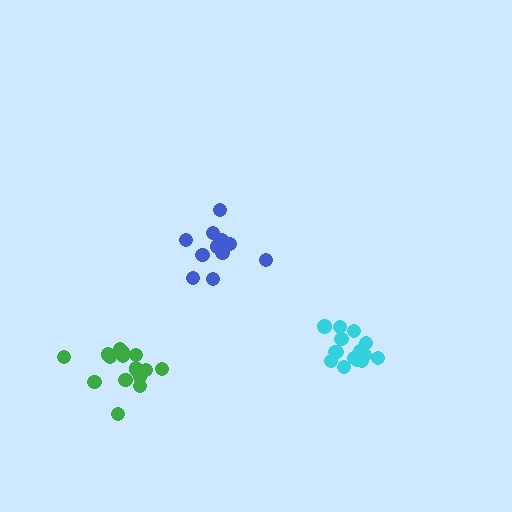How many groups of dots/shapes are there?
There are 3 groups.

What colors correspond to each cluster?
The clusters are colored: blue, green, cyan.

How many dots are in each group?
Group 1: 13 dots, Group 2: 16 dots, Group 3: 16 dots (45 total).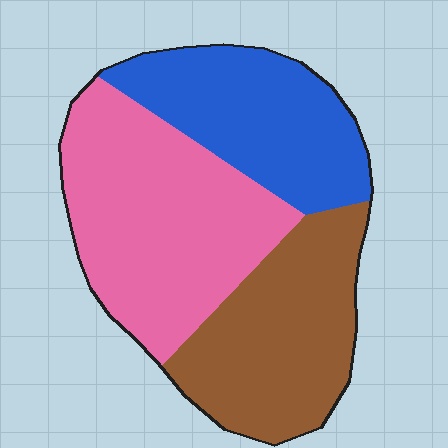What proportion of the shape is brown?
Brown covers about 30% of the shape.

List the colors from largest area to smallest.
From largest to smallest: pink, brown, blue.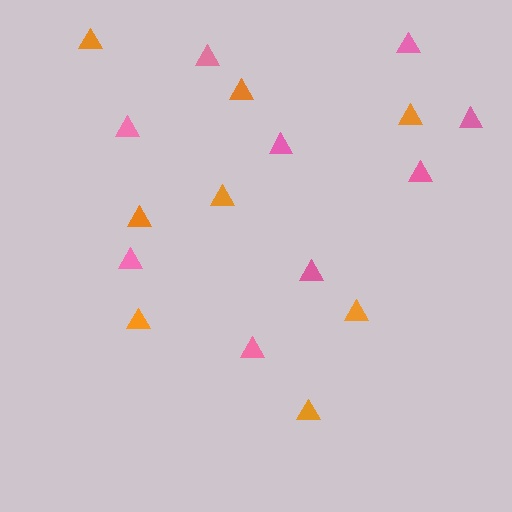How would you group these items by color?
There are 2 groups: one group of orange triangles (8) and one group of pink triangles (9).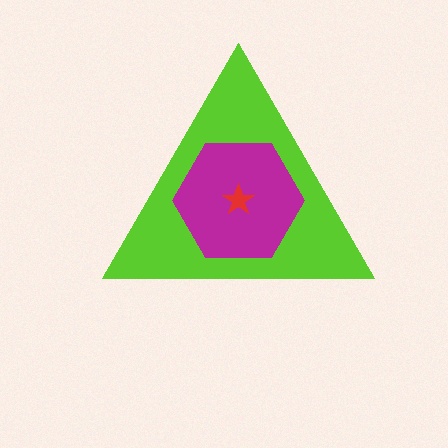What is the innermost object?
The red star.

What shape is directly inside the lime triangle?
The magenta hexagon.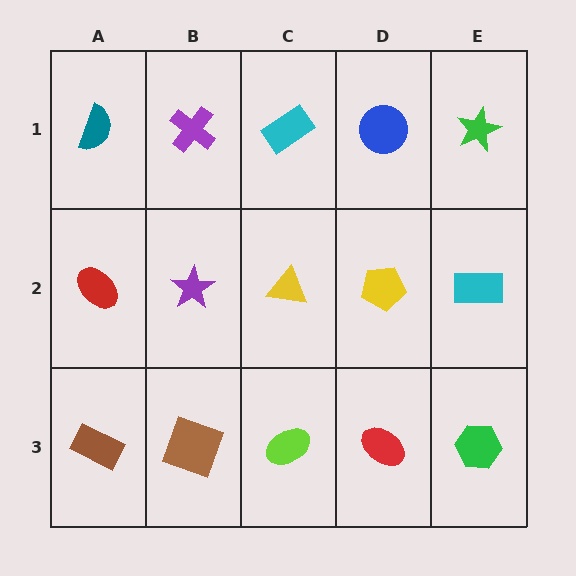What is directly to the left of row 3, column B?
A brown rectangle.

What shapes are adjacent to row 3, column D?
A yellow pentagon (row 2, column D), a lime ellipse (row 3, column C), a green hexagon (row 3, column E).